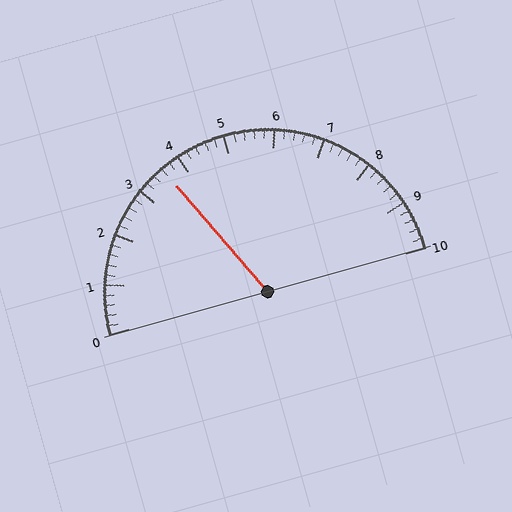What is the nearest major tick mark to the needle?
The nearest major tick mark is 4.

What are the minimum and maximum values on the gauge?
The gauge ranges from 0 to 10.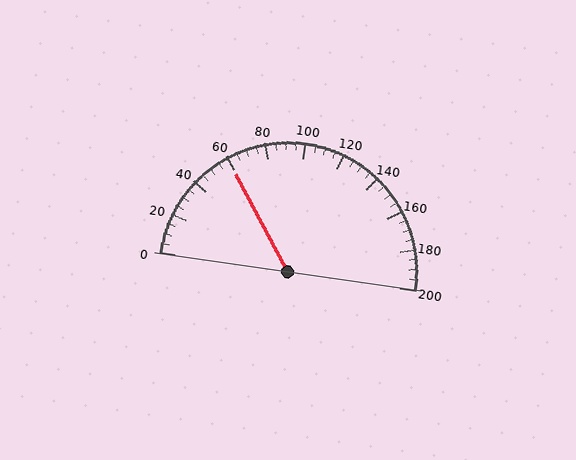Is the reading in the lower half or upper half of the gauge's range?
The reading is in the lower half of the range (0 to 200).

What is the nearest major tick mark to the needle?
The nearest major tick mark is 60.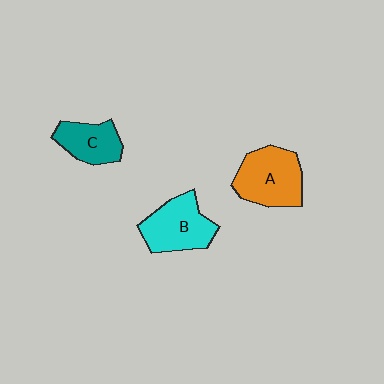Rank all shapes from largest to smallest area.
From largest to smallest: A (orange), B (cyan), C (teal).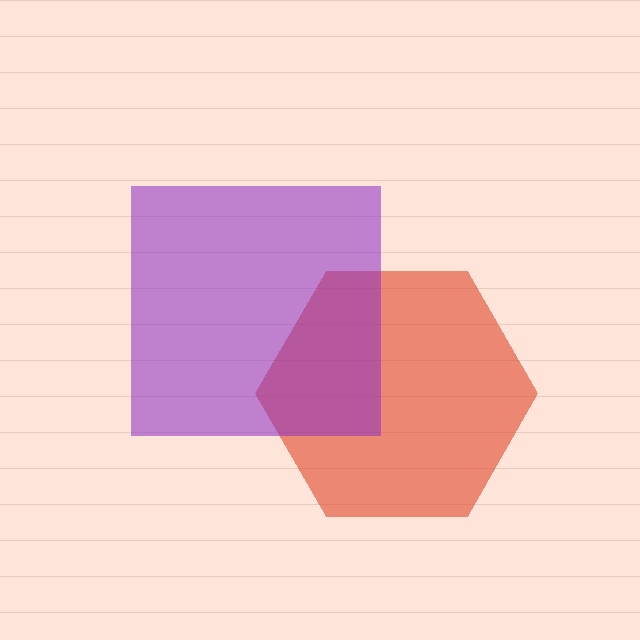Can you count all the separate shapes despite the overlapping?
Yes, there are 2 separate shapes.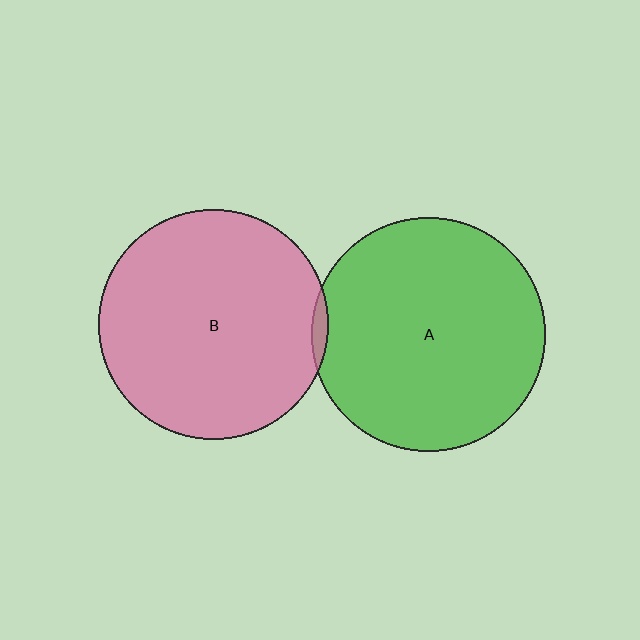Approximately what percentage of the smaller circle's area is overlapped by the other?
Approximately 5%.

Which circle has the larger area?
Circle A (green).